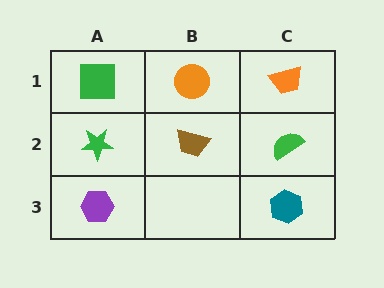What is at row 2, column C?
A green semicircle.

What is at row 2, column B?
A brown trapezoid.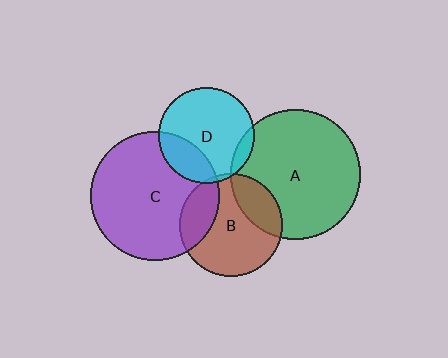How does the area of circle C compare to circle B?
Approximately 1.6 times.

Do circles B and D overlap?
Yes.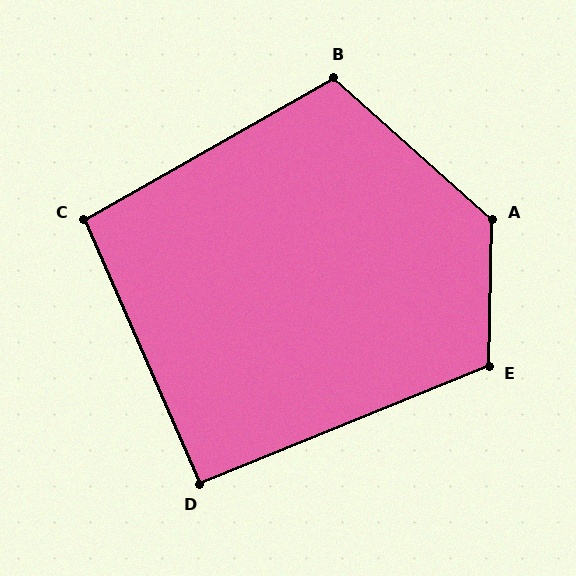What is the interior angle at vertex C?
Approximately 96 degrees (obtuse).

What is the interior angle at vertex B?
Approximately 108 degrees (obtuse).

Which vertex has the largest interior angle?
A, at approximately 130 degrees.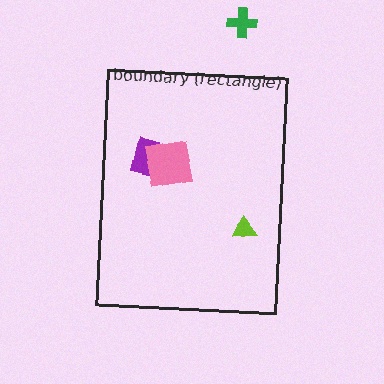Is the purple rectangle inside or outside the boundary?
Inside.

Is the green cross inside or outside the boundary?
Outside.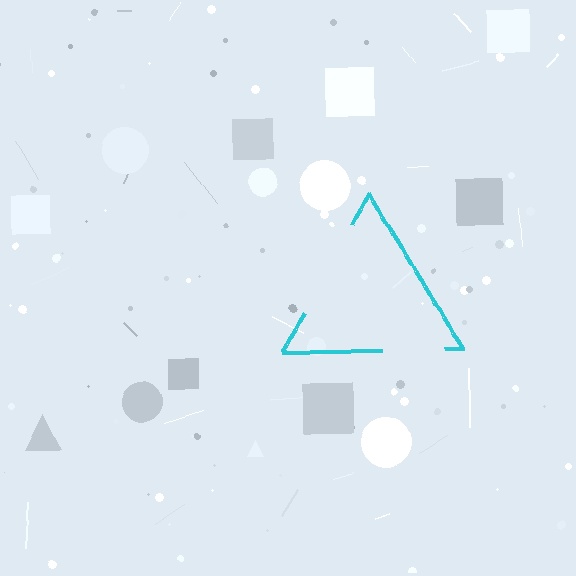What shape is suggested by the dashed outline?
The dashed outline suggests a triangle.